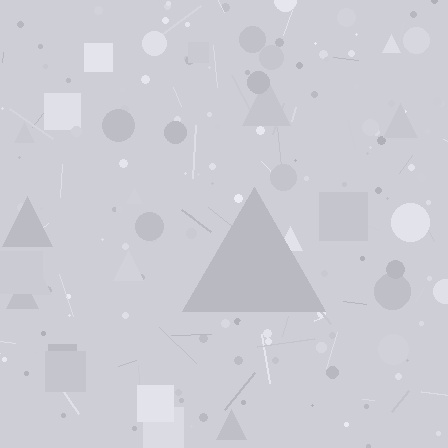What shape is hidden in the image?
A triangle is hidden in the image.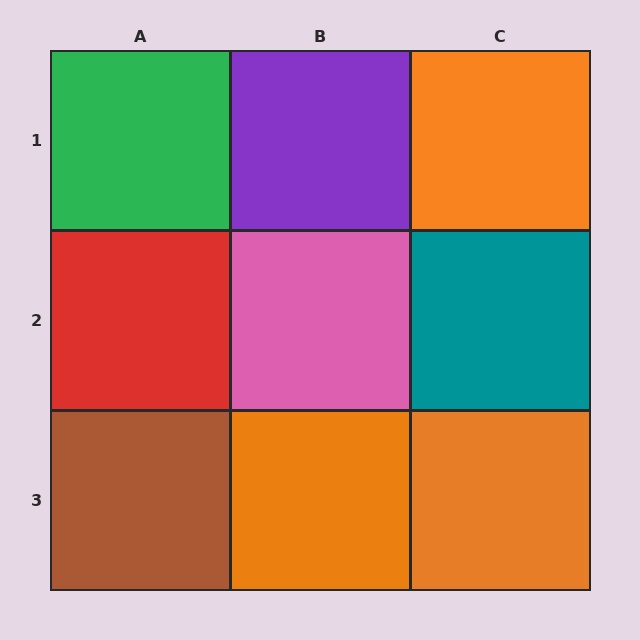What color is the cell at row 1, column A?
Green.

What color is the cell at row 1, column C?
Orange.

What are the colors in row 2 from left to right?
Red, pink, teal.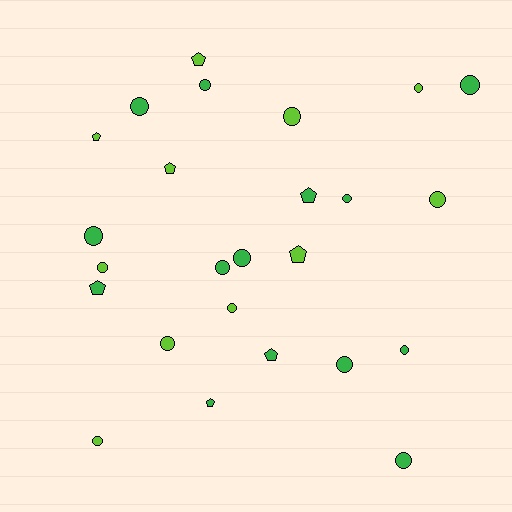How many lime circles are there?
There are 7 lime circles.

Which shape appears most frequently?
Circle, with 17 objects.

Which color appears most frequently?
Green, with 14 objects.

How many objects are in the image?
There are 25 objects.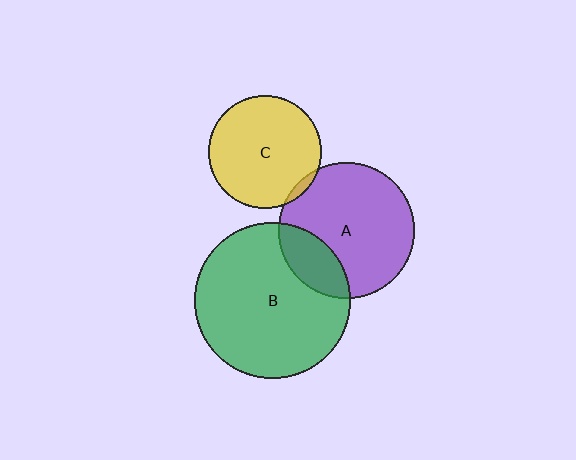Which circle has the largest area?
Circle B (green).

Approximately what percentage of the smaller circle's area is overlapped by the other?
Approximately 20%.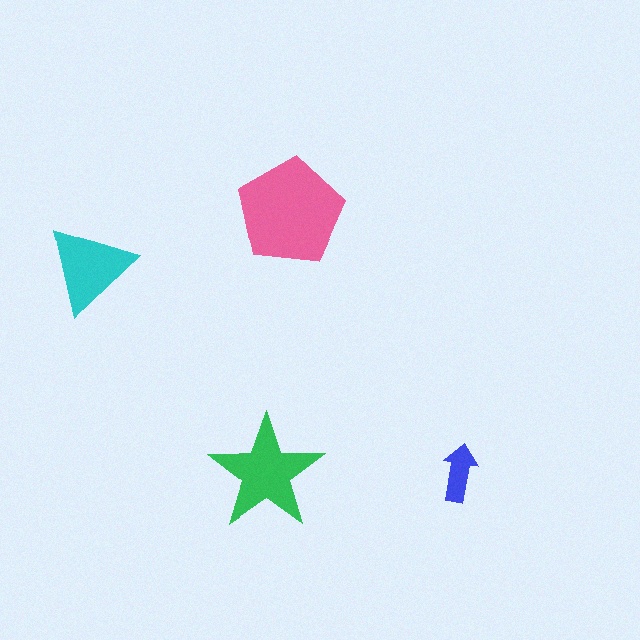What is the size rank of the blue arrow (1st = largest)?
4th.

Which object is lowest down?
The blue arrow is bottommost.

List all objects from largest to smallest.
The pink pentagon, the green star, the cyan triangle, the blue arrow.